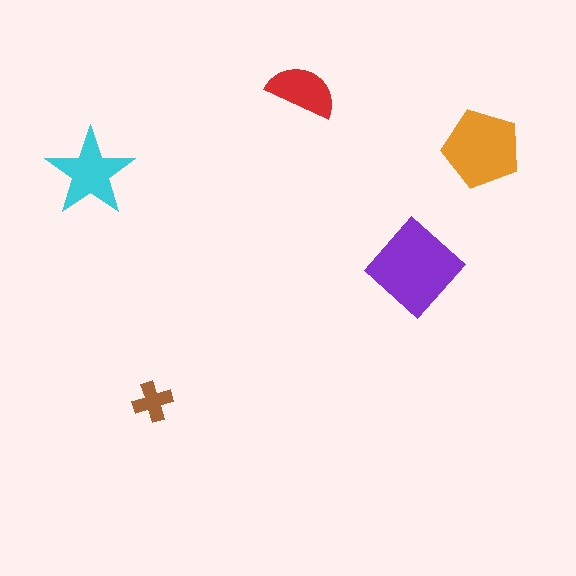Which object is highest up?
The red semicircle is topmost.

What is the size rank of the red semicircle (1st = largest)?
4th.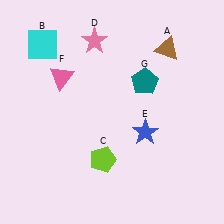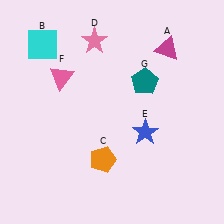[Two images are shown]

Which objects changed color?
A changed from brown to magenta. C changed from lime to orange.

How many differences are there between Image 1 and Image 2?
There are 2 differences between the two images.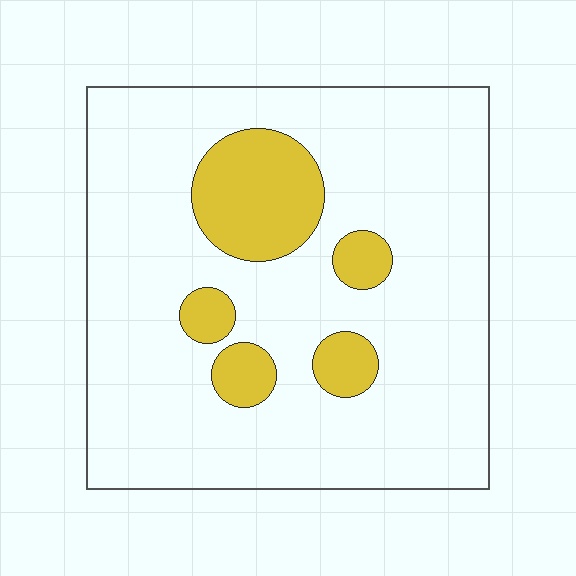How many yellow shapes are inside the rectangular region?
5.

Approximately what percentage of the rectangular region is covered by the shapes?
Approximately 15%.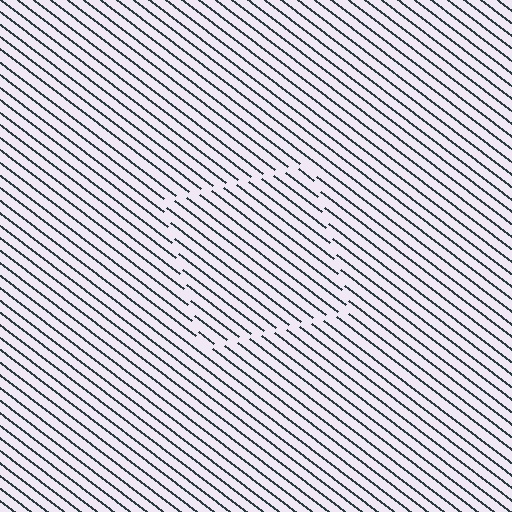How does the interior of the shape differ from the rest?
The interior of the shape contains the same grating, shifted by half a period — the contour is defined by the phase discontinuity where line-ends from the inner and outer gratings abut.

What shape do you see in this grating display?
An illusory square. The interior of the shape contains the same grating, shifted by half a period — the contour is defined by the phase discontinuity where line-ends from the inner and outer gratings abut.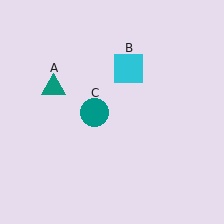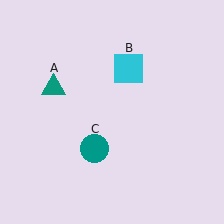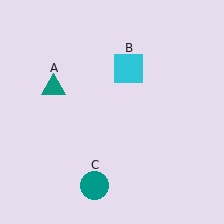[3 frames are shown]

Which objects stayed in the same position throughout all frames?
Teal triangle (object A) and cyan square (object B) remained stationary.